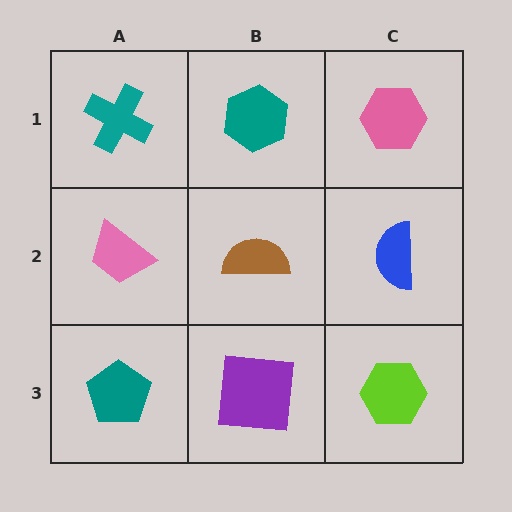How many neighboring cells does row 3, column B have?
3.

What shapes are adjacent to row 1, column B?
A brown semicircle (row 2, column B), a teal cross (row 1, column A), a pink hexagon (row 1, column C).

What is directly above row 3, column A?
A pink trapezoid.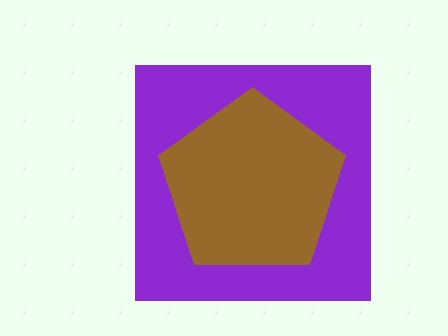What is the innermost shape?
The brown pentagon.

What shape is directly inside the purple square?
The brown pentagon.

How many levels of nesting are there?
2.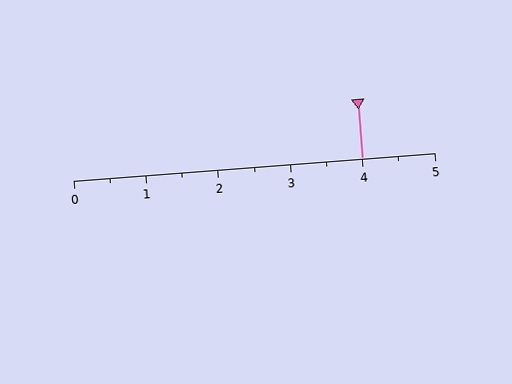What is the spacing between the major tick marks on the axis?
The major ticks are spaced 1 apart.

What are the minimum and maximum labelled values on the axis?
The axis runs from 0 to 5.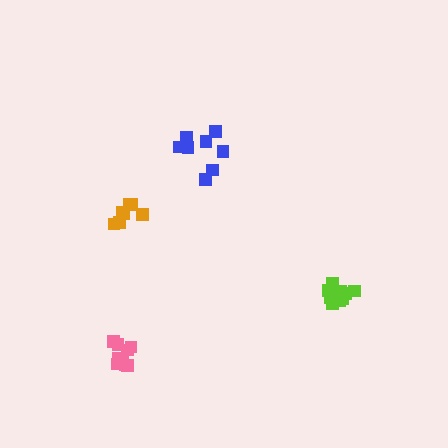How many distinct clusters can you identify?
There are 4 distinct clusters.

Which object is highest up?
The blue cluster is topmost.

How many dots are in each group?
Group 1: 9 dots, Group 2: 10 dots, Group 3: 8 dots, Group 4: 7 dots (34 total).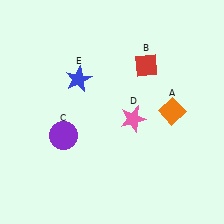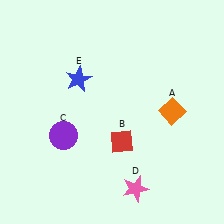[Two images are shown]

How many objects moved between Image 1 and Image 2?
2 objects moved between the two images.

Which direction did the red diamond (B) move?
The red diamond (B) moved down.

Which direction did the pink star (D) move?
The pink star (D) moved down.